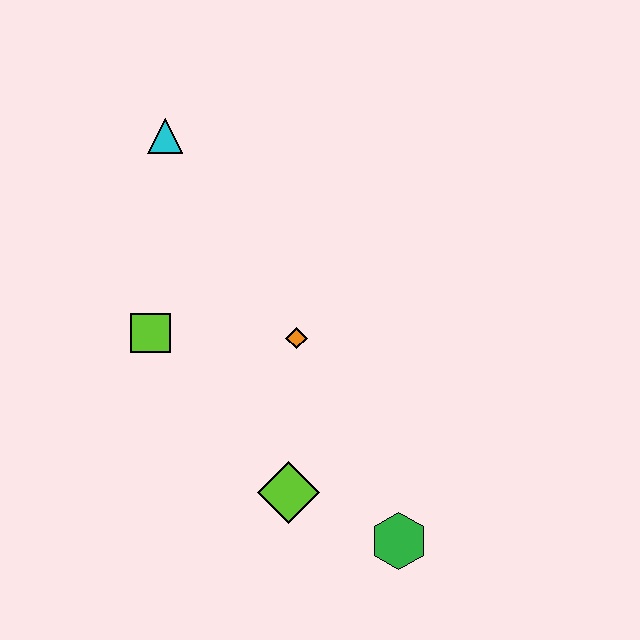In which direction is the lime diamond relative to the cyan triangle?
The lime diamond is below the cyan triangle.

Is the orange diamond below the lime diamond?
No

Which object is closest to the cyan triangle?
The lime square is closest to the cyan triangle.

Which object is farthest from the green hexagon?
The cyan triangle is farthest from the green hexagon.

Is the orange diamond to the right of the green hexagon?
No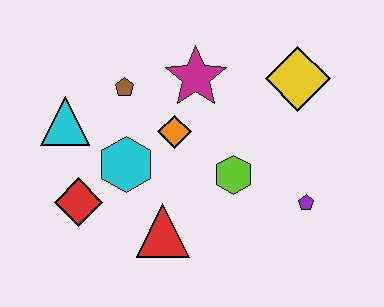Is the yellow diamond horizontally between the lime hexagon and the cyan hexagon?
No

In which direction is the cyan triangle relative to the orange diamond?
The cyan triangle is to the left of the orange diamond.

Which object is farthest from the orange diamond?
The purple pentagon is farthest from the orange diamond.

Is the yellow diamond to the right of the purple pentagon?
No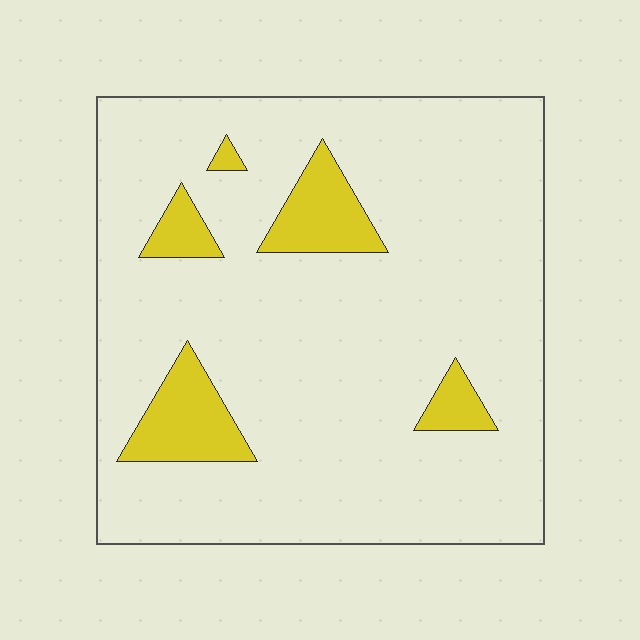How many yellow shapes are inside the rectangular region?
5.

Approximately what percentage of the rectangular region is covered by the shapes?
Approximately 10%.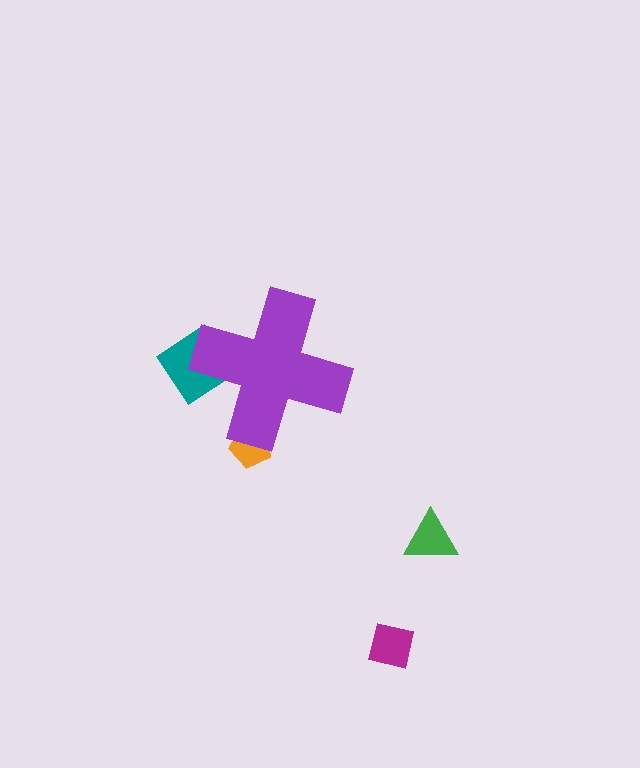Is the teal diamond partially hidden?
Yes, the teal diamond is partially hidden behind the purple cross.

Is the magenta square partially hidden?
No, the magenta square is fully visible.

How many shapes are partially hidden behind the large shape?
2 shapes are partially hidden.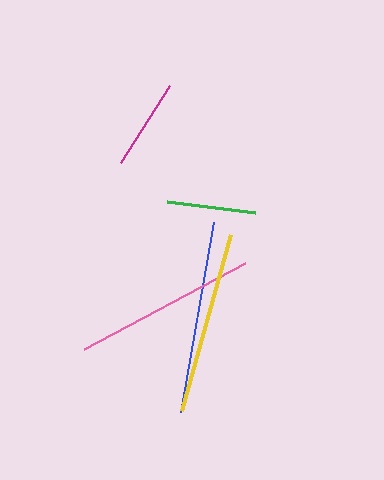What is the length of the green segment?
The green segment is approximately 88 pixels long.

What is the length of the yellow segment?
The yellow segment is approximately 183 pixels long.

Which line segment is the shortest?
The green line is the shortest at approximately 88 pixels.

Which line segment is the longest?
The blue line is the longest at approximately 193 pixels.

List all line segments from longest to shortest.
From longest to shortest: blue, pink, yellow, magenta, green.